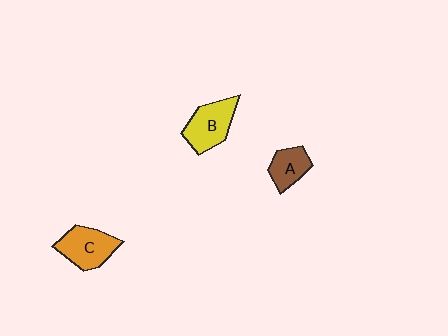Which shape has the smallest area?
Shape A (brown).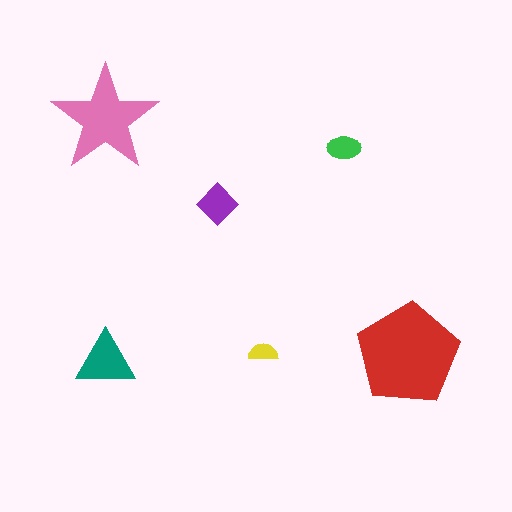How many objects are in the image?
There are 6 objects in the image.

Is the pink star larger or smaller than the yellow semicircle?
Larger.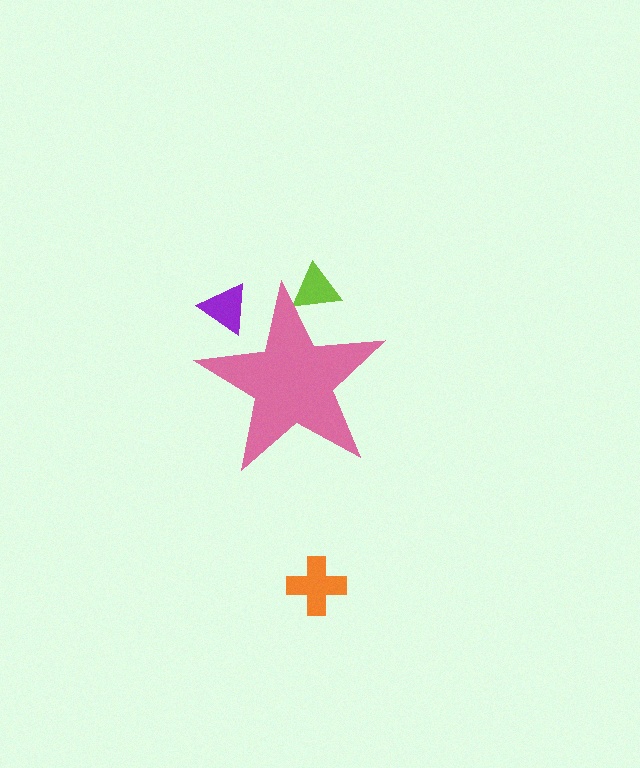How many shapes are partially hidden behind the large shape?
2 shapes are partially hidden.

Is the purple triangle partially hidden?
Yes, the purple triangle is partially hidden behind the pink star.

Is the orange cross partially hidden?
No, the orange cross is fully visible.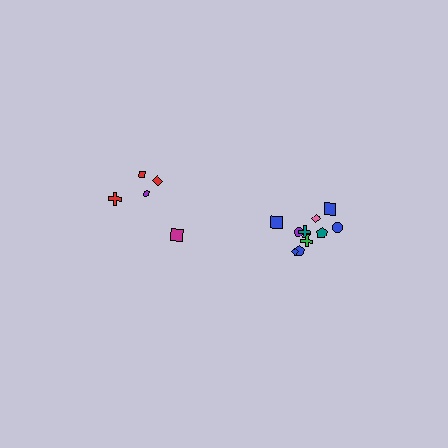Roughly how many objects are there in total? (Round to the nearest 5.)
Roughly 15 objects in total.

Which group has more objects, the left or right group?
The right group.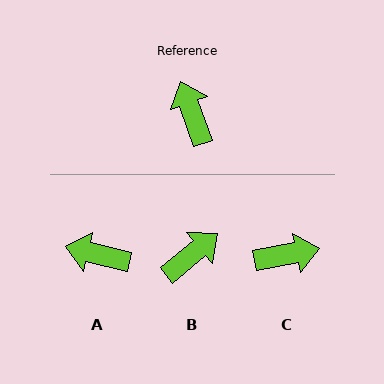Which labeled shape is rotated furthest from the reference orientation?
C, about 99 degrees away.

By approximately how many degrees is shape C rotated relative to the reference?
Approximately 99 degrees clockwise.